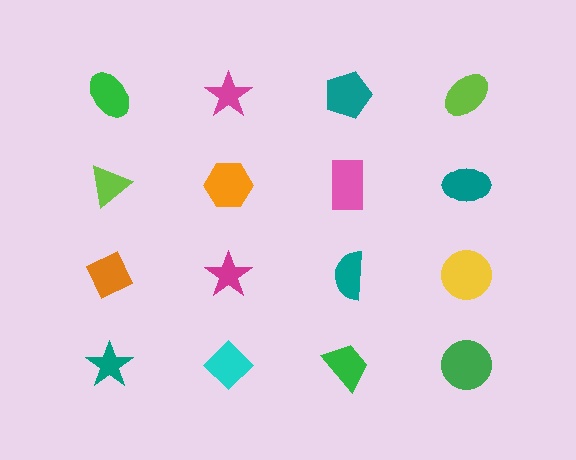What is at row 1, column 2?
A magenta star.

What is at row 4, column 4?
A green circle.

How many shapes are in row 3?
4 shapes.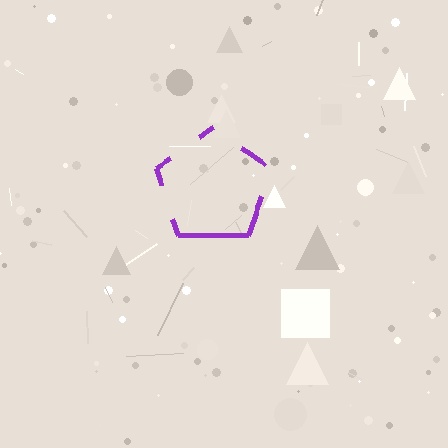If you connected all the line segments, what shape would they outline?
They would outline a pentagon.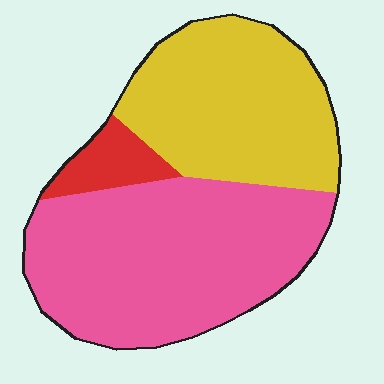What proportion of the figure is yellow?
Yellow takes up about two fifths (2/5) of the figure.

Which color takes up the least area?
Red, at roughly 5%.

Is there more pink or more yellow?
Pink.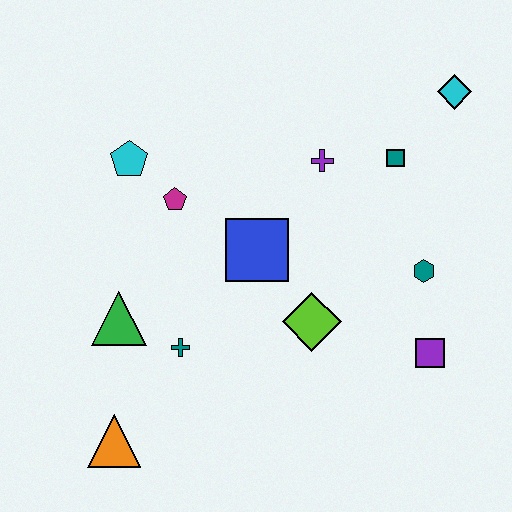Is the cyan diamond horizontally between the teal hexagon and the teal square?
No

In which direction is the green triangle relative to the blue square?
The green triangle is to the left of the blue square.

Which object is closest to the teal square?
The purple cross is closest to the teal square.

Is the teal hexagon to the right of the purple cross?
Yes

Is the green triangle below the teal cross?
No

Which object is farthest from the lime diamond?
The cyan diamond is farthest from the lime diamond.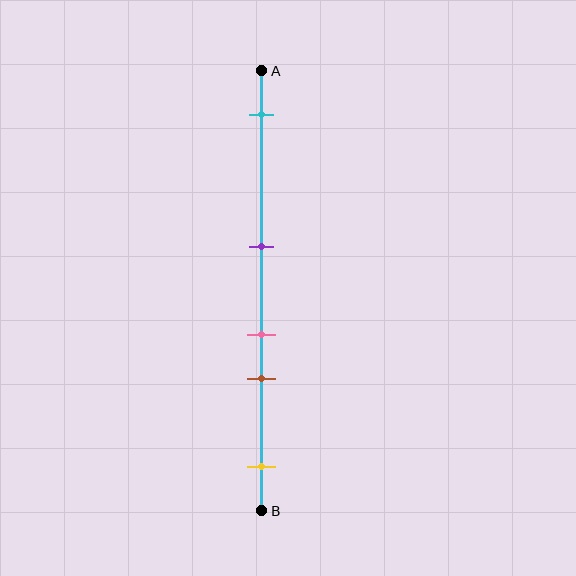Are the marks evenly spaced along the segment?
No, the marks are not evenly spaced.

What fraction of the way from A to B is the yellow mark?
The yellow mark is approximately 90% (0.9) of the way from A to B.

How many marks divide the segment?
There are 5 marks dividing the segment.